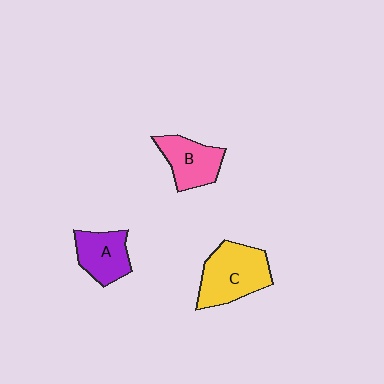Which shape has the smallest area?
Shape A (purple).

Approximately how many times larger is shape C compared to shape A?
Approximately 1.4 times.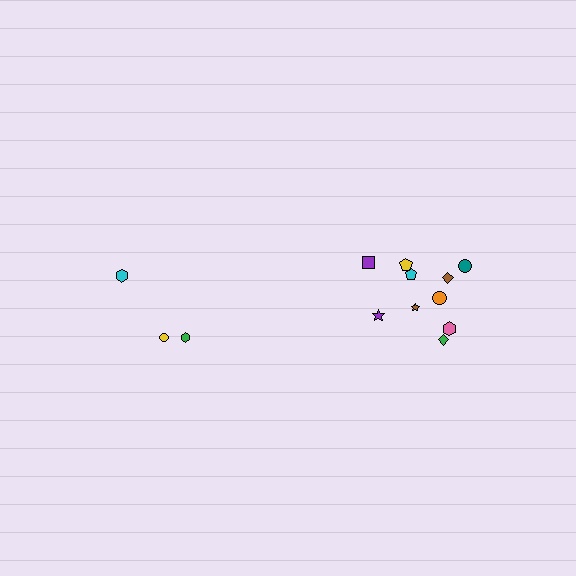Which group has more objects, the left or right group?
The right group.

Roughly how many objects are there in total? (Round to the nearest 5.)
Roughly 15 objects in total.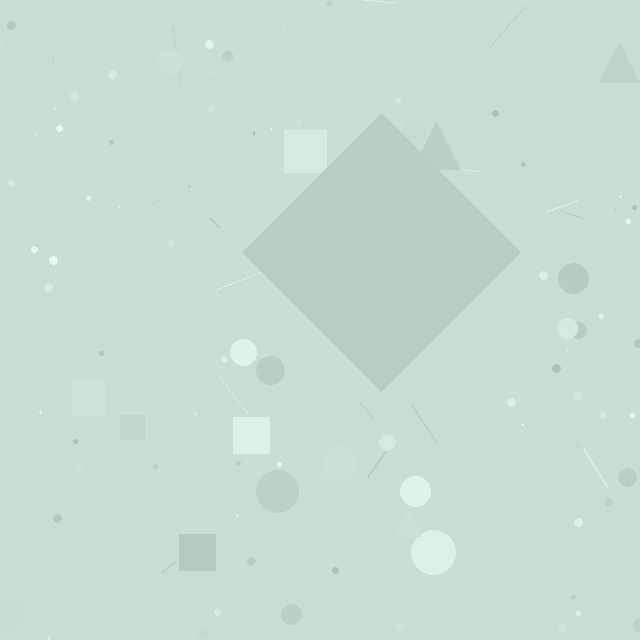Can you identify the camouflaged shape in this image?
The camouflaged shape is a diamond.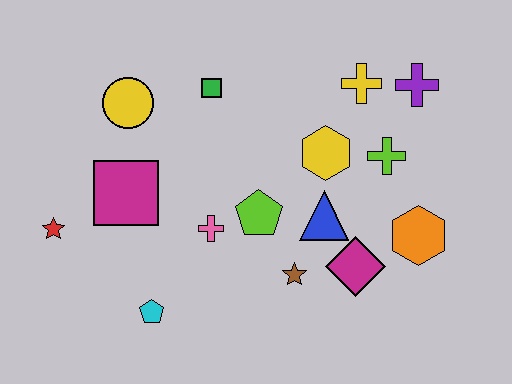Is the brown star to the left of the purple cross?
Yes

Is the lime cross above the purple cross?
No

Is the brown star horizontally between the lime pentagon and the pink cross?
No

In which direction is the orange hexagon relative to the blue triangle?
The orange hexagon is to the right of the blue triangle.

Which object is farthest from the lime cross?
The red star is farthest from the lime cross.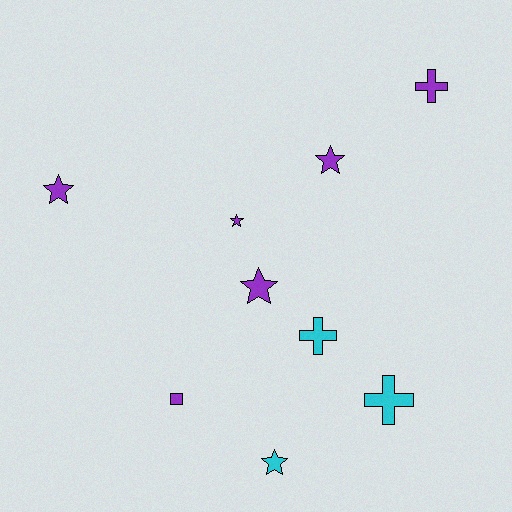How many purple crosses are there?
There is 1 purple cross.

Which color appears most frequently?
Purple, with 6 objects.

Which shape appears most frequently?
Star, with 5 objects.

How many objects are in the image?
There are 9 objects.